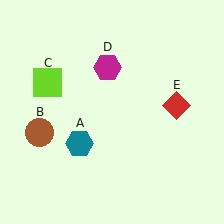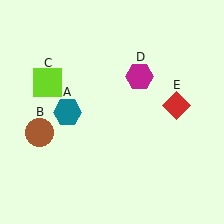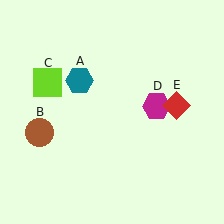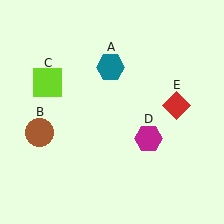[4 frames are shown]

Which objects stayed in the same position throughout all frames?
Brown circle (object B) and lime square (object C) and red diamond (object E) remained stationary.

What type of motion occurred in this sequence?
The teal hexagon (object A), magenta hexagon (object D) rotated clockwise around the center of the scene.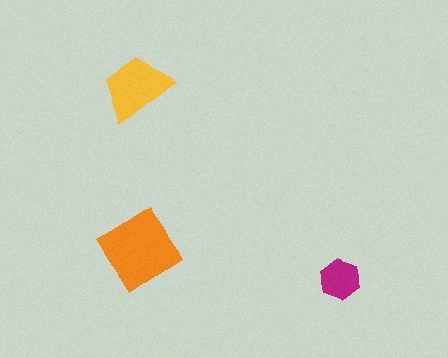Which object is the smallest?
The magenta hexagon.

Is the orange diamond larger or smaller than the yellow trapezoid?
Larger.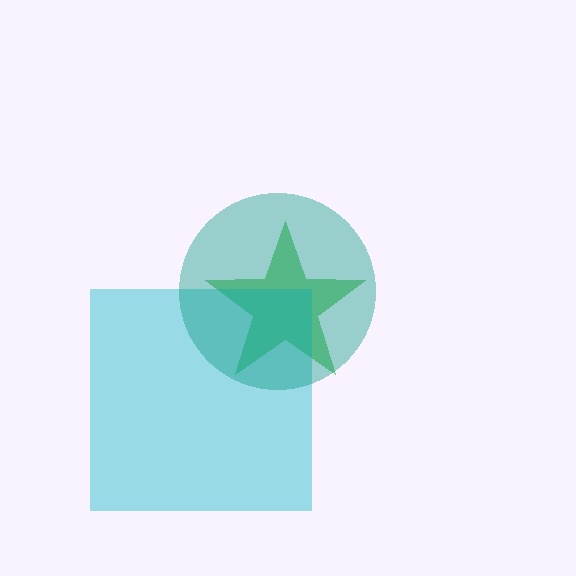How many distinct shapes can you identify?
There are 3 distinct shapes: a green star, a cyan square, a teal circle.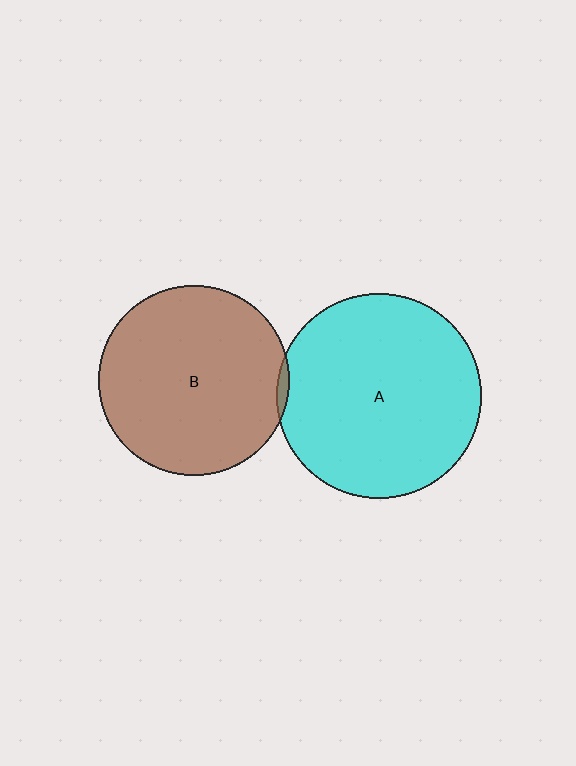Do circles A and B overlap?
Yes.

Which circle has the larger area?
Circle A (cyan).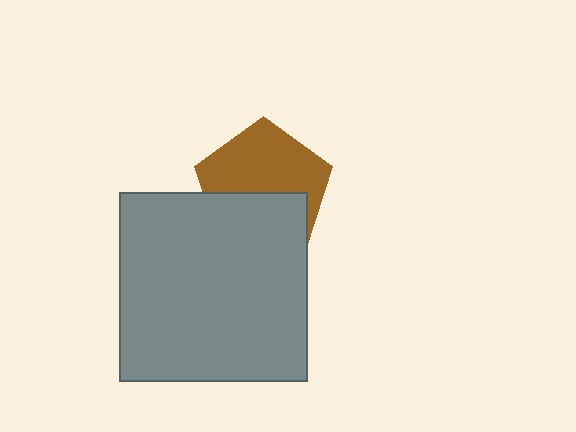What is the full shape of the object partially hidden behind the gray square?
The partially hidden object is a brown pentagon.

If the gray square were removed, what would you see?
You would see the complete brown pentagon.